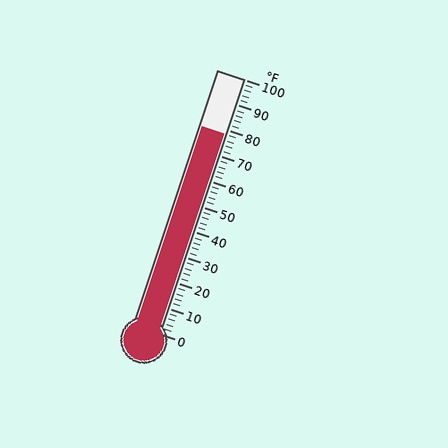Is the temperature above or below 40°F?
The temperature is above 40°F.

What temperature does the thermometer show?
The thermometer shows approximately 78°F.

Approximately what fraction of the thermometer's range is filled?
The thermometer is filled to approximately 80% of its range.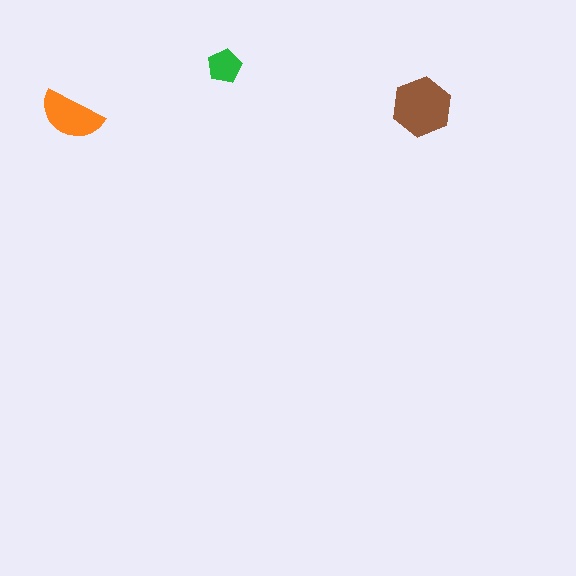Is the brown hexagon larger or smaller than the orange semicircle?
Larger.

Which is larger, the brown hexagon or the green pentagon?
The brown hexagon.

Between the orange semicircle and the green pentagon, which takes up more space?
The orange semicircle.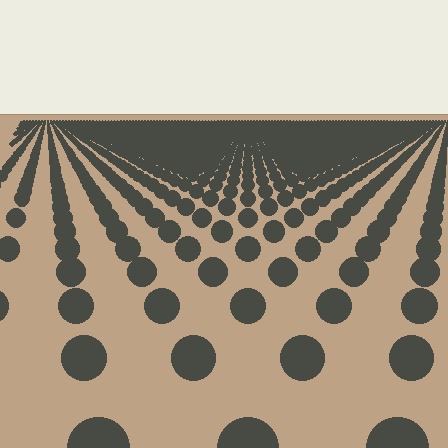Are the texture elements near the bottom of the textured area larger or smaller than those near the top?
Larger. Near the bottom, elements are closer to the viewer and appear at a bigger on-screen size.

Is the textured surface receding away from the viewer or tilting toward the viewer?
The surface is receding away from the viewer. Texture elements get smaller and denser toward the top.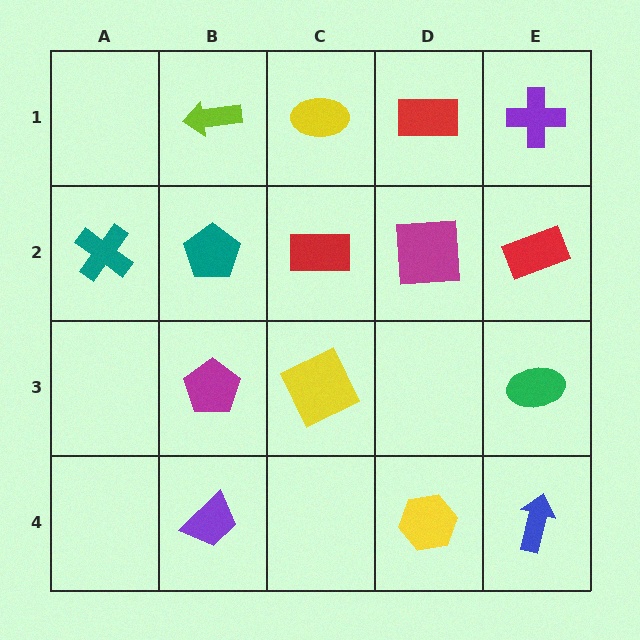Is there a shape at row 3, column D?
No, that cell is empty.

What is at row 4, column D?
A yellow hexagon.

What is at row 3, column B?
A magenta pentagon.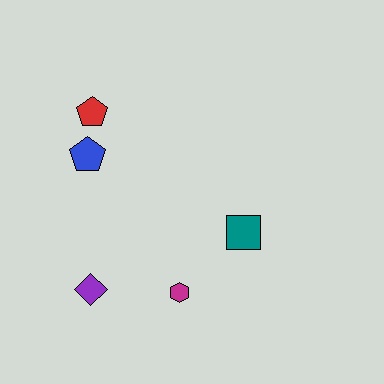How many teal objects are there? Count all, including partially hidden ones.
There is 1 teal object.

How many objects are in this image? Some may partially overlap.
There are 5 objects.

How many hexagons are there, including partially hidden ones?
There is 1 hexagon.